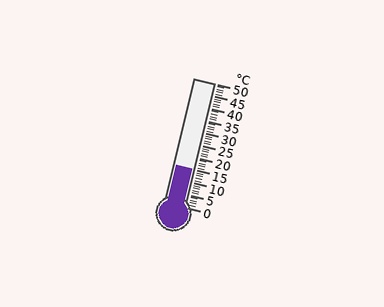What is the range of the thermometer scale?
The thermometer scale ranges from 0°C to 50°C.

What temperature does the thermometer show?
The thermometer shows approximately 15°C.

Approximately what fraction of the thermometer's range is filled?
The thermometer is filled to approximately 30% of its range.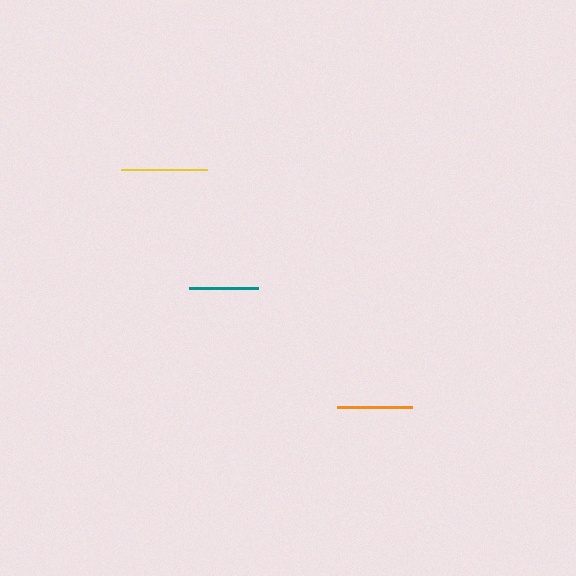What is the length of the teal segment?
The teal segment is approximately 69 pixels long.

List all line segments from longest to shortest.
From longest to shortest: yellow, orange, teal.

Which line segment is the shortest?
The teal line is the shortest at approximately 69 pixels.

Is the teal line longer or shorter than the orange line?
The orange line is longer than the teal line.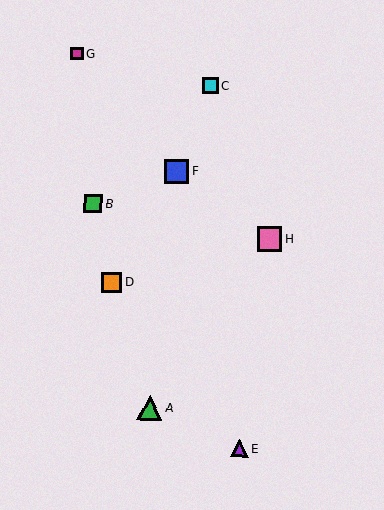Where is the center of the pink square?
The center of the pink square is at (270, 239).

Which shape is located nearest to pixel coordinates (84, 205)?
The green square (labeled B) at (93, 204) is nearest to that location.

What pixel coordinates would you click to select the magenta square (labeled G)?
Click at (77, 54) to select the magenta square G.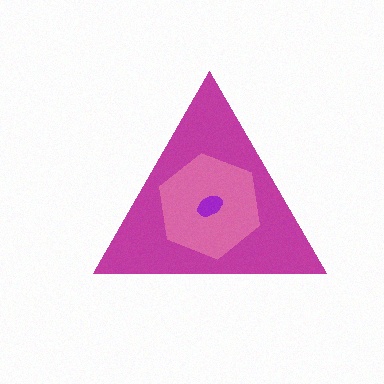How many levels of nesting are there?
3.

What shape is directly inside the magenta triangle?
The pink hexagon.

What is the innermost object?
The purple ellipse.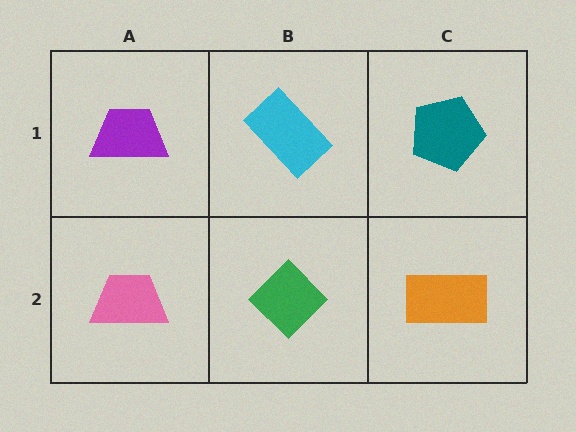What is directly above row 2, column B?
A cyan rectangle.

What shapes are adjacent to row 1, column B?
A green diamond (row 2, column B), a purple trapezoid (row 1, column A), a teal pentagon (row 1, column C).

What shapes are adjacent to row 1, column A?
A pink trapezoid (row 2, column A), a cyan rectangle (row 1, column B).